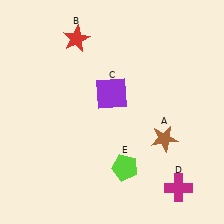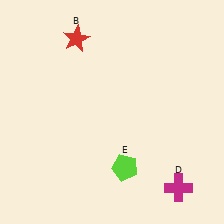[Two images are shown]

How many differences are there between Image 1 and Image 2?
There are 2 differences between the two images.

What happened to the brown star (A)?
The brown star (A) was removed in Image 2. It was in the bottom-right area of Image 1.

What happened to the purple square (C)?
The purple square (C) was removed in Image 2. It was in the top-left area of Image 1.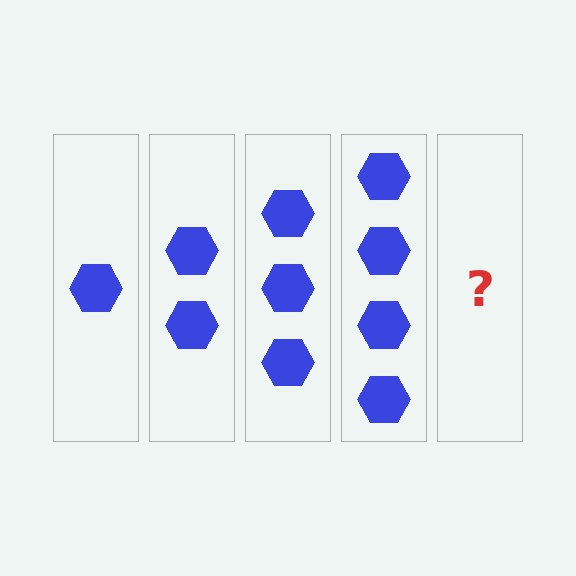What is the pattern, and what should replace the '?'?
The pattern is that each step adds one more hexagon. The '?' should be 5 hexagons.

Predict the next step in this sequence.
The next step is 5 hexagons.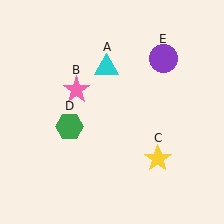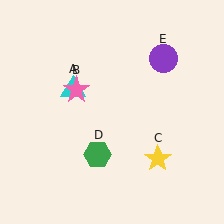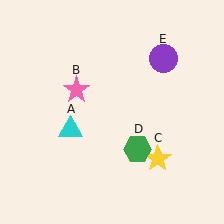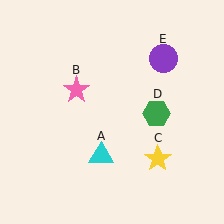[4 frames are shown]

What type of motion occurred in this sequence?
The cyan triangle (object A), green hexagon (object D) rotated counterclockwise around the center of the scene.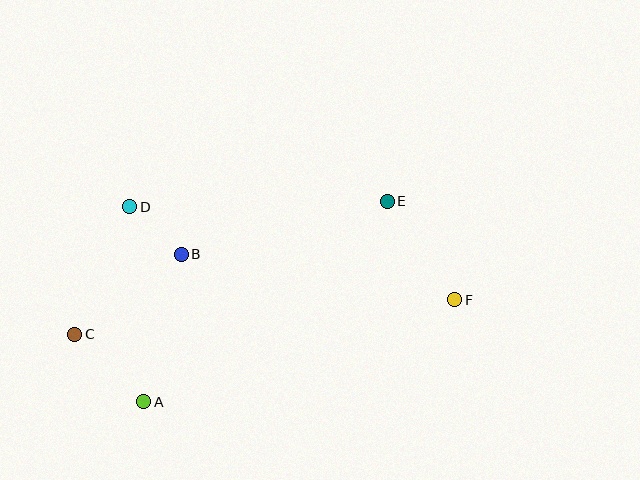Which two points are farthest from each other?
Points C and F are farthest from each other.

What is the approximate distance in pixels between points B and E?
The distance between B and E is approximately 213 pixels.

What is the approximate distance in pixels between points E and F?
The distance between E and F is approximately 119 pixels.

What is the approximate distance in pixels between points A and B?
The distance between A and B is approximately 152 pixels.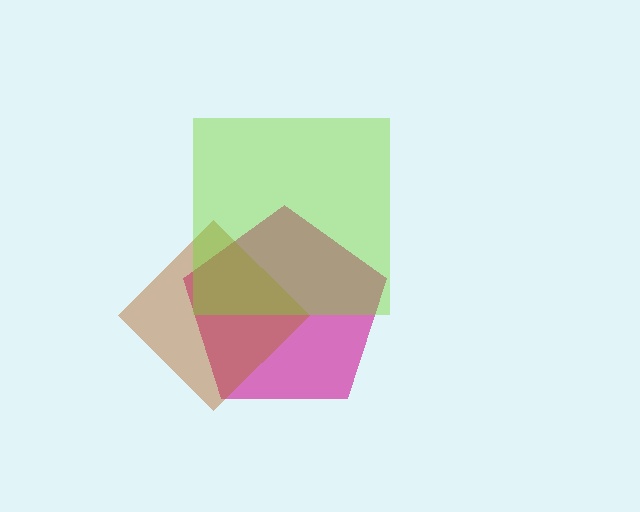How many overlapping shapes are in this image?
There are 3 overlapping shapes in the image.